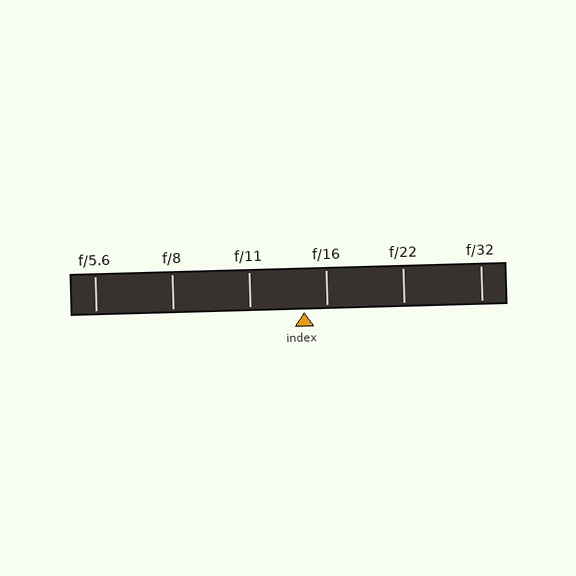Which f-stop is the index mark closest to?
The index mark is closest to f/16.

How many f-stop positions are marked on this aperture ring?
There are 6 f-stop positions marked.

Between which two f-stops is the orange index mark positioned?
The index mark is between f/11 and f/16.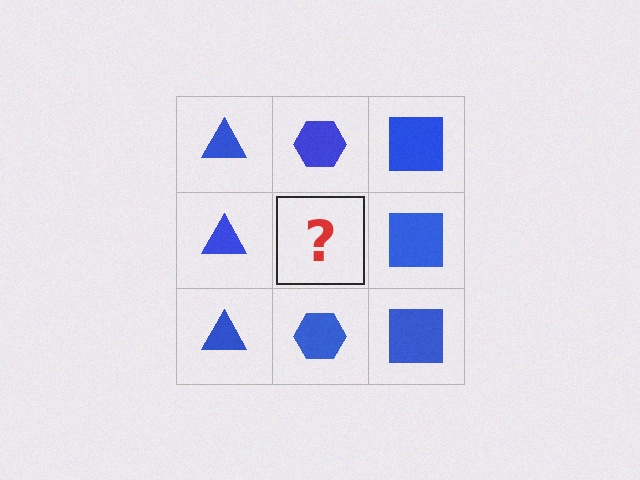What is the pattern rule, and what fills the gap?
The rule is that each column has a consistent shape. The gap should be filled with a blue hexagon.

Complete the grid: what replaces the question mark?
The question mark should be replaced with a blue hexagon.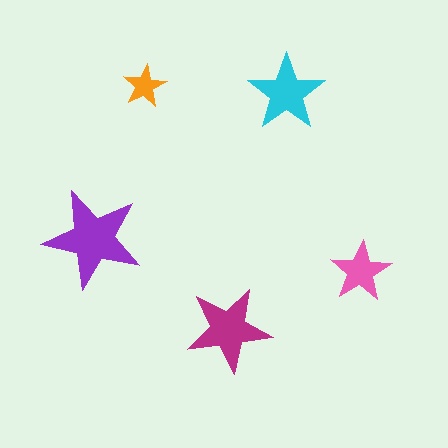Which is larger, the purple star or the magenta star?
The purple one.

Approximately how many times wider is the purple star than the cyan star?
About 1.5 times wider.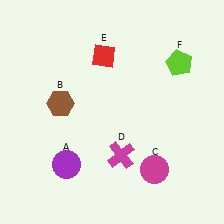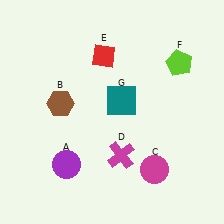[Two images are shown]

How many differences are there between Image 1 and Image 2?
There is 1 difference between the two images.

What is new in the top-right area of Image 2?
A teal square (G) was added in the top-right area of Image 2.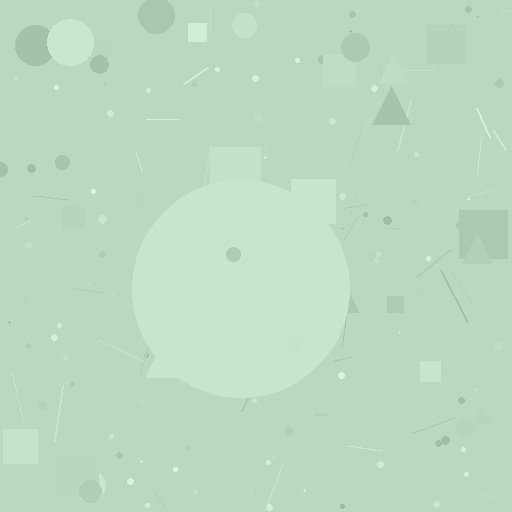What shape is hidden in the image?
A circle is hidden in the image.